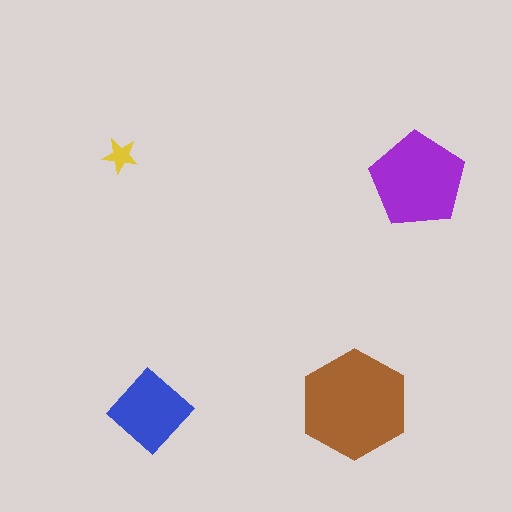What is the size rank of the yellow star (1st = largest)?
4th.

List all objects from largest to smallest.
The brown hexagon, the purple pentagon, the blue diamond, the yellow star.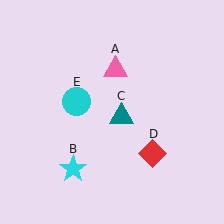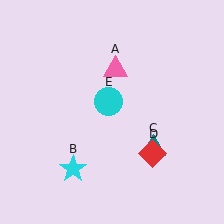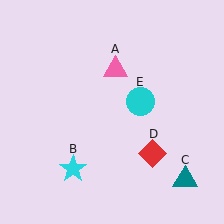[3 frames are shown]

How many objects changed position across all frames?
2 objects changed position: teal triangle (object C), cyan circle (object E).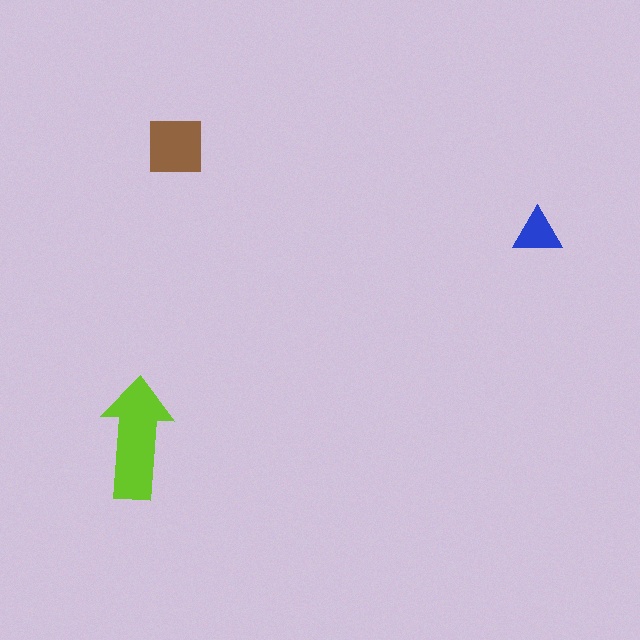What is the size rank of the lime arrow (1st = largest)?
1st.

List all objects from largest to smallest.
The lime arrow, the brown square, the blue triangle.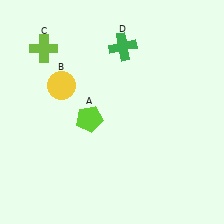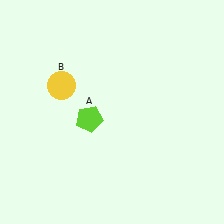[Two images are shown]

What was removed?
The green cross (D), the lime cross (C) were removed in Image 2.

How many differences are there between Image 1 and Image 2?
There are 2 differences between the two images.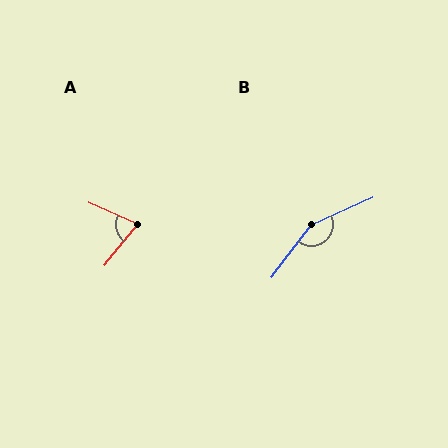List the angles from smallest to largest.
A (76°), B (151°).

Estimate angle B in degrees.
Approximately 151 degrees.